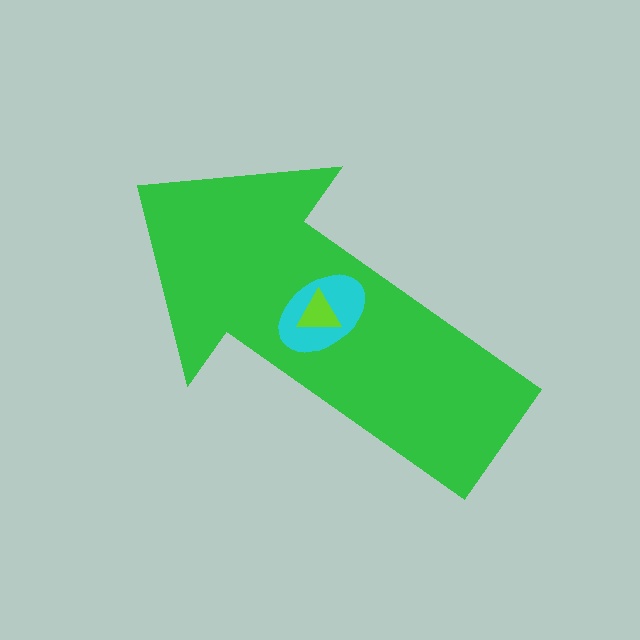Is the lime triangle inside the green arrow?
Yes.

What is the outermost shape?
The green arrow.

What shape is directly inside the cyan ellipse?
The lime triangle.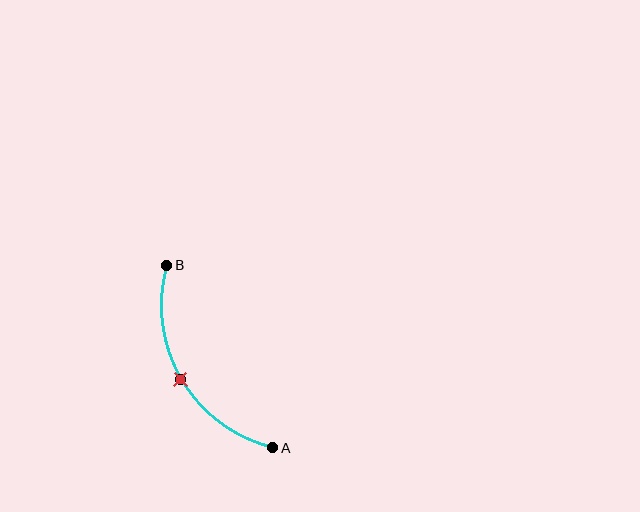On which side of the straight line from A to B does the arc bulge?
The arc bulges to the left of the straight line connecting A and B.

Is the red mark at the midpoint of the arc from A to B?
Yes. The red mark lies on the arc at equal arc-length from both A and B — it is the arc midpoint.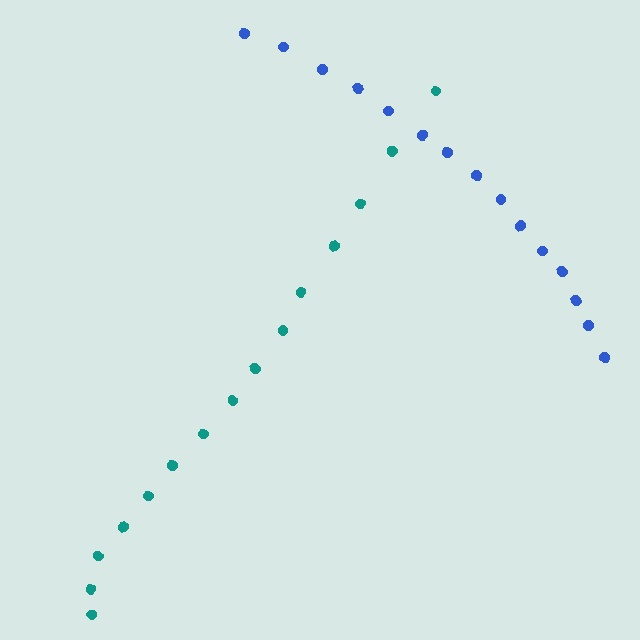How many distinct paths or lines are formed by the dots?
There are 2 distinct paths.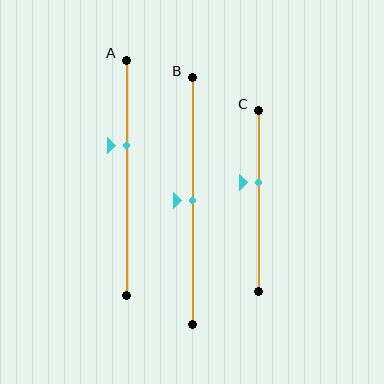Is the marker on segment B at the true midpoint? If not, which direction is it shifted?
Yes, the marker on segment B is at the true midpoint.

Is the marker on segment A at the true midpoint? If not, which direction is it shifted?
No, the marker on segment A is shifted upward by about 14% of the segment length.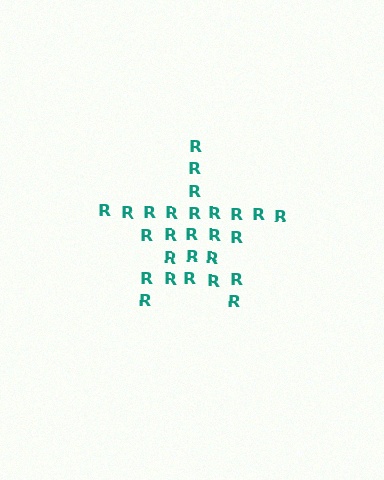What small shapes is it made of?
It is made of small letter R's.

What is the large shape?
The large shape is a star.